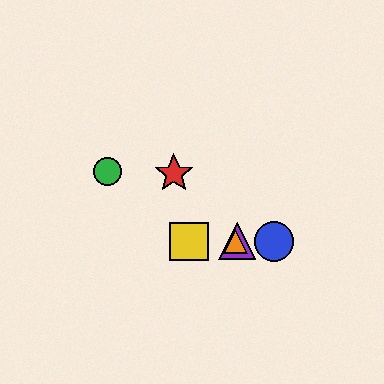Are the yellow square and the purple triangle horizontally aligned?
Yes, both are at y≈241.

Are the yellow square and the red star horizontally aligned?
No, the yellow square is at y≈241 and the red star is at y≈174.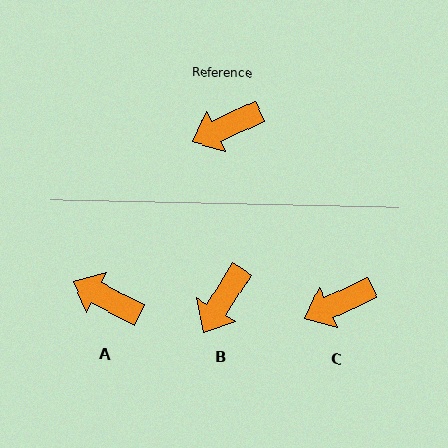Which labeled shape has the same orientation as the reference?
C.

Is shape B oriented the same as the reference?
No, it is off by about 34 degrees.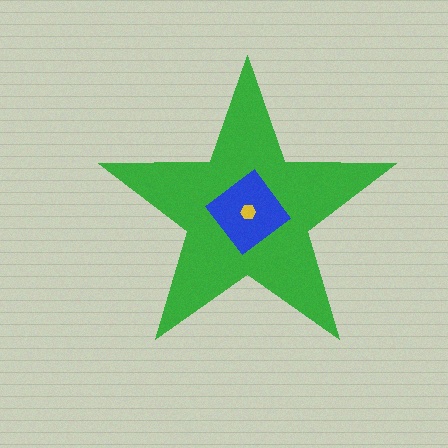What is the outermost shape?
The green star.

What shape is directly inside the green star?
The blue diamond.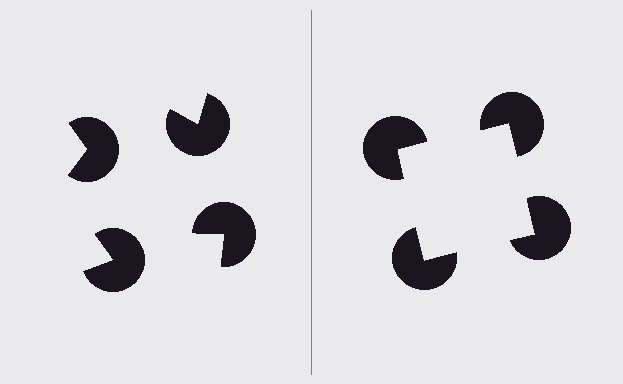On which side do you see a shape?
An illusory square appears on the right side. On the left side the wedge cuts are rotated, so no coherent shape forms.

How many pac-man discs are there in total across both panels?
8 — 4 on each side.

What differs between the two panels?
The pac-man discs are positioned identically on both sides; only the wedge orientations differ. On the right they align to a square; on the left they are misaligned.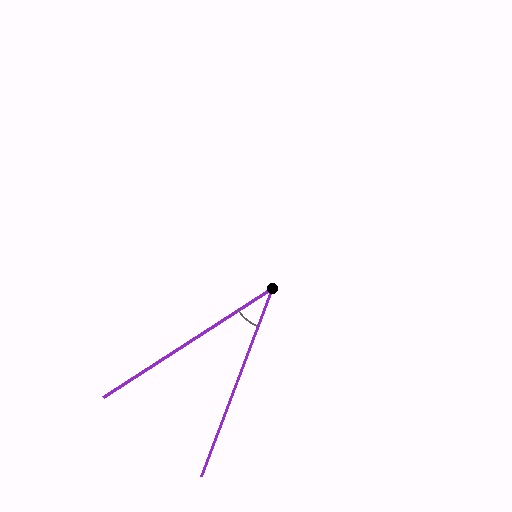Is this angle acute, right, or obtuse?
It is acute.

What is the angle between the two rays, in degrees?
Approximately 36 degrees.